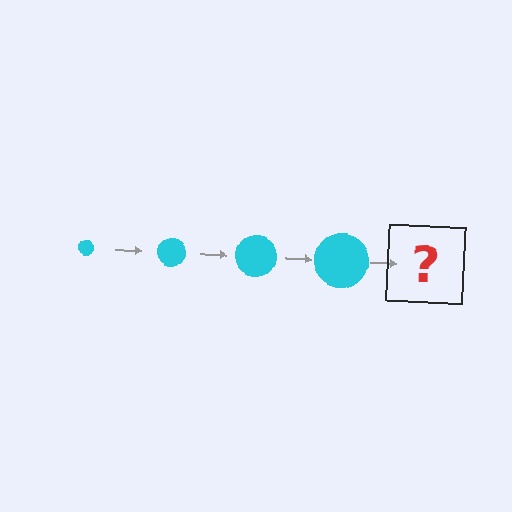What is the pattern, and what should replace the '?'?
The pattern is that the circle gets progressively larger each step. The '?' should be a cyan circle, larger than the previous one.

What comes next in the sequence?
The next element should be a cyan circle, larger than the previous one.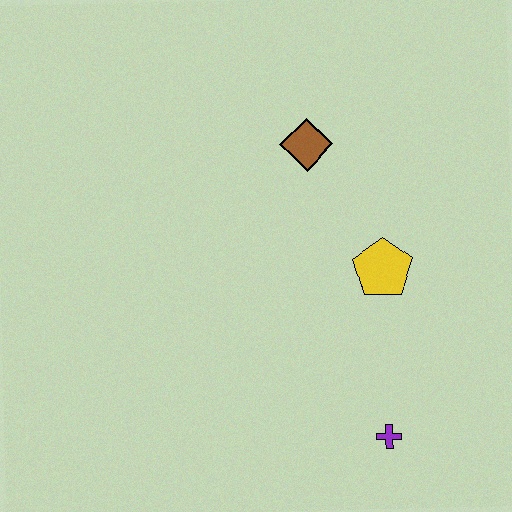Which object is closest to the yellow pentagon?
The brown diamond is closest to the yellow pentagon.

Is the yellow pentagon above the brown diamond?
No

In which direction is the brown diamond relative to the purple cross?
The brown diamond is above the purple cross.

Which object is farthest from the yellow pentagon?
The purple cross is farthest from the yellow pentagon.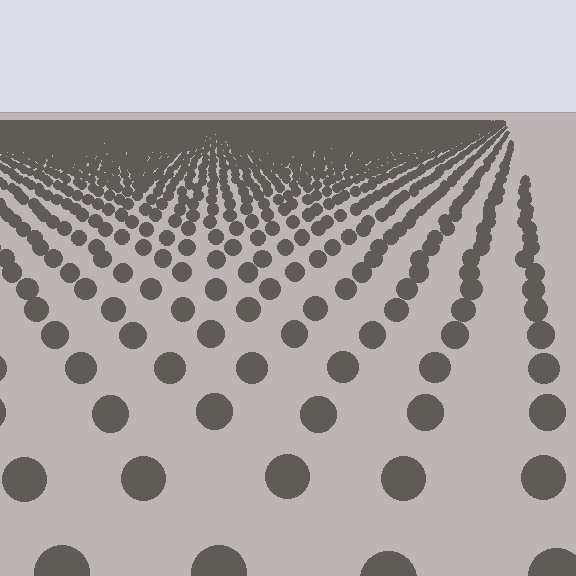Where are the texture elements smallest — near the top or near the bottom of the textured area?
Near the top.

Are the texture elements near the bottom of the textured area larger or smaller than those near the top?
Larger. Near the bottom, elements are closer to the viewer and appear at a bigger on-screen size.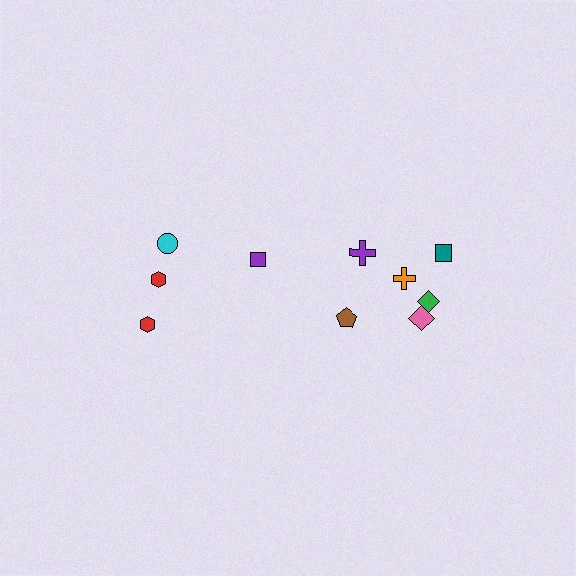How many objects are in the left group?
There are 4 objects.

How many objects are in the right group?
There are 6 objects.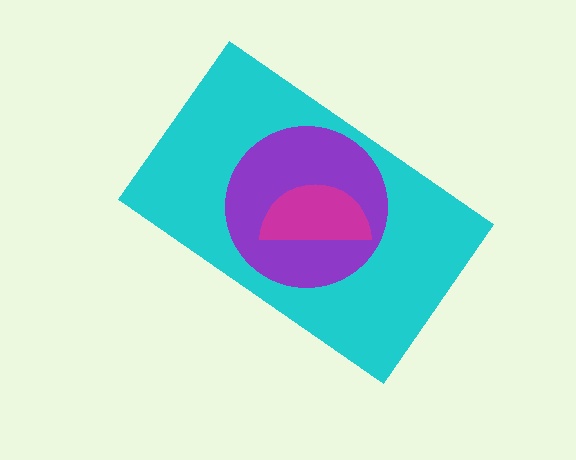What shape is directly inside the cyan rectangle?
The purple circle.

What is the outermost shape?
The cyan rectangle.